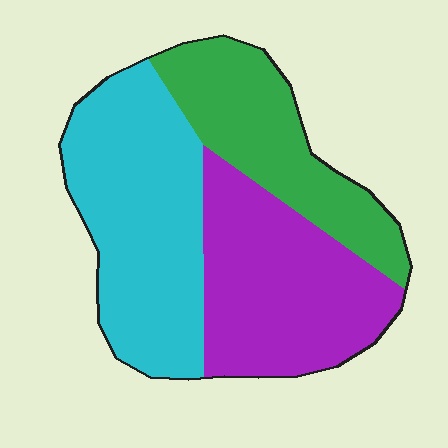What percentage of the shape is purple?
Purple takes up about one third (1/3) of the shape.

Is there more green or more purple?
Purple.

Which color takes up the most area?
Cyan, at roughly 40%.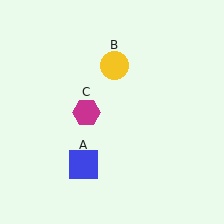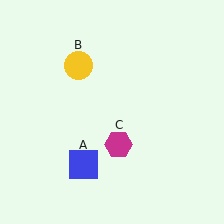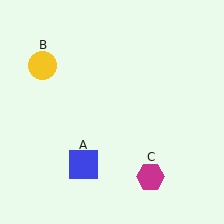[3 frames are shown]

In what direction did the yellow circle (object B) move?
The yellow circle (object B) moved left.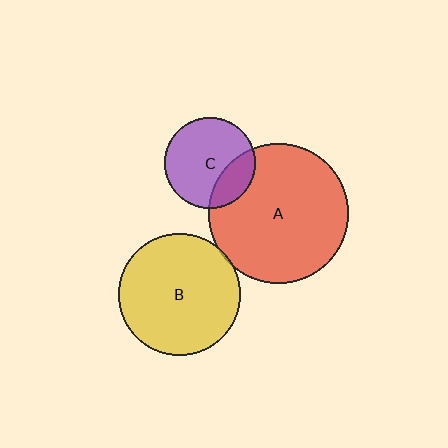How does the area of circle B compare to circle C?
Approximately 1.8 times.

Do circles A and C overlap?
Yes.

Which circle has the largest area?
Circle A (red).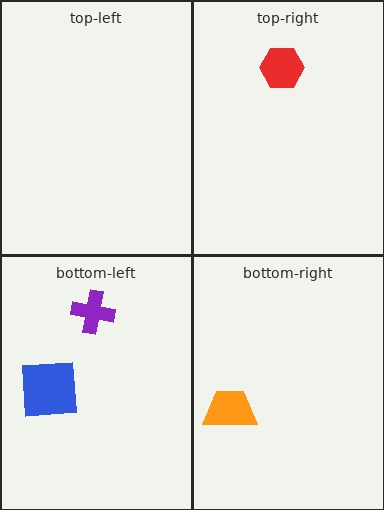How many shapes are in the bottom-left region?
2.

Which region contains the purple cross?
The bottom-left region.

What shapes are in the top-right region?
The red hexagon.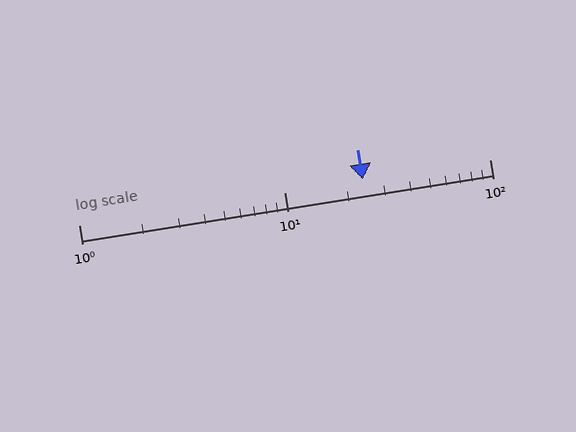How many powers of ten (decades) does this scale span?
The scale spans 2 decades, from 1 to 100.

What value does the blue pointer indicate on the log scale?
The pointer indicates approximately 24.